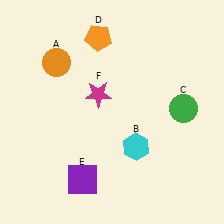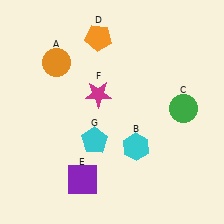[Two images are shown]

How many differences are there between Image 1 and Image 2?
There is 1 difference between the two images.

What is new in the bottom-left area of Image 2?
A cyan pentagon (G) was added in the bottom-left area of Image 2.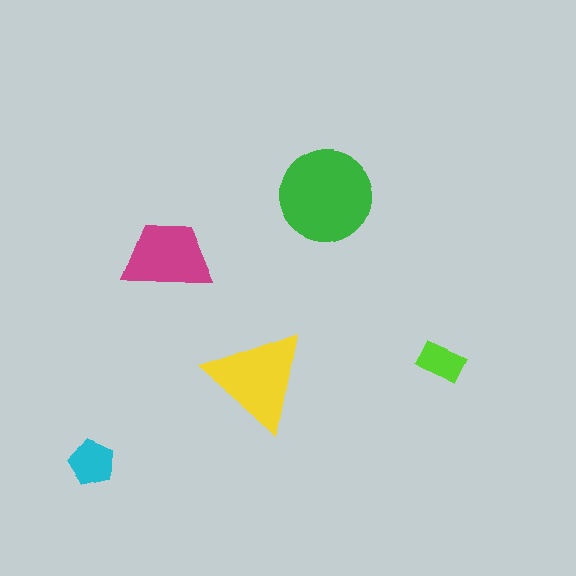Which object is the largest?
The green circle.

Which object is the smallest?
The lime rectangle.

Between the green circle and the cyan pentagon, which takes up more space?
The green circle.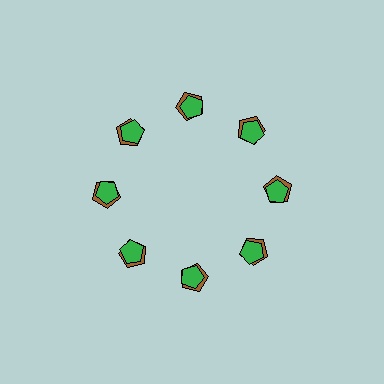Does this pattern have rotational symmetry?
Yes, this pattern has 8-fold rotational symmetry. It looks the same after rotating 45 degrees around the center.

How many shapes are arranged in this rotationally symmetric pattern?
There are 16 shapes, arranged in 8 groups of 2.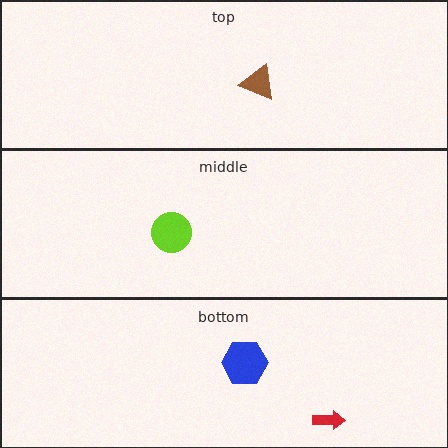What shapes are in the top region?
The brown triangle.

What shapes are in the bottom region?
The blue hexagon, the red arrow.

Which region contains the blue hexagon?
The bottom region.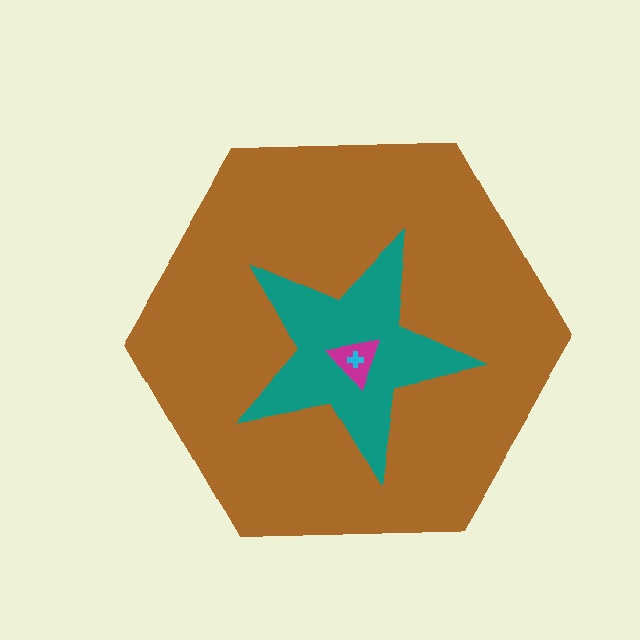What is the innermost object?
The cyan cross.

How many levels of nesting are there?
4.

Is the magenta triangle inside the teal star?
Yes.